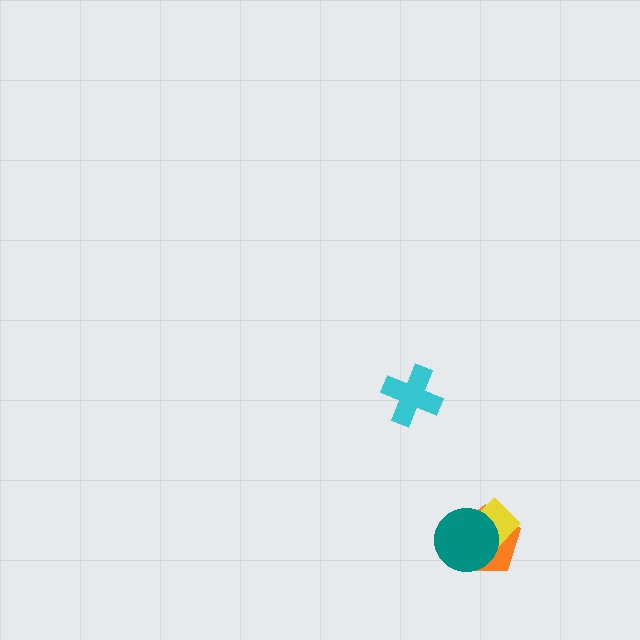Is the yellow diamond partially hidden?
Yes, it is partially covered by another shape.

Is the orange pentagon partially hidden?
Yes, it is partially covered by another shape.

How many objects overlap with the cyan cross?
0 objects overlap with the cyan cross.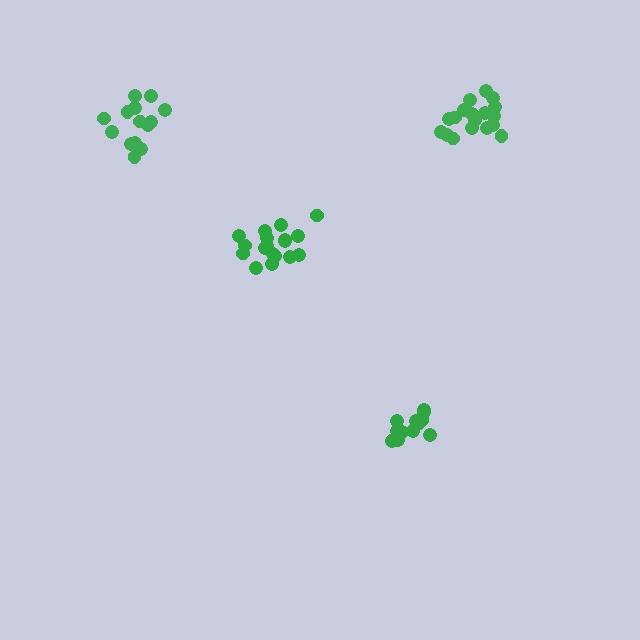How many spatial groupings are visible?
There are 4 spatial groupings.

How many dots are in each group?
Group 1: 18 dots, Group 2: 18 dots, Group 3: 13 dots, Group 4: 14 dots (63 total).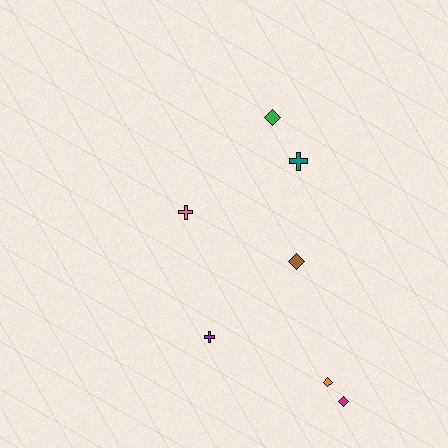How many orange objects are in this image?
There is 1 orange object.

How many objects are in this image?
There are 7 objects.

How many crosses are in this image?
There are 3 crosses.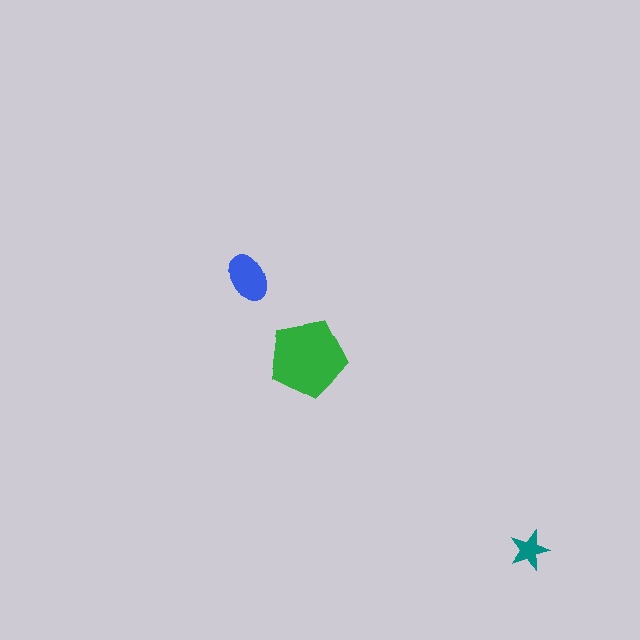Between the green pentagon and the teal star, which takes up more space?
The green pentagon.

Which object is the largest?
The green pentagon.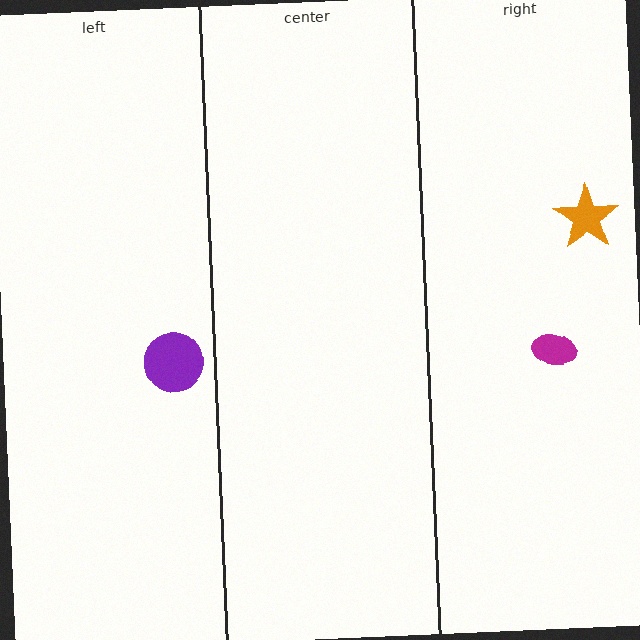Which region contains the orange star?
The right region.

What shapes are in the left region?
The purple circle.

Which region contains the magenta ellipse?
The right region.